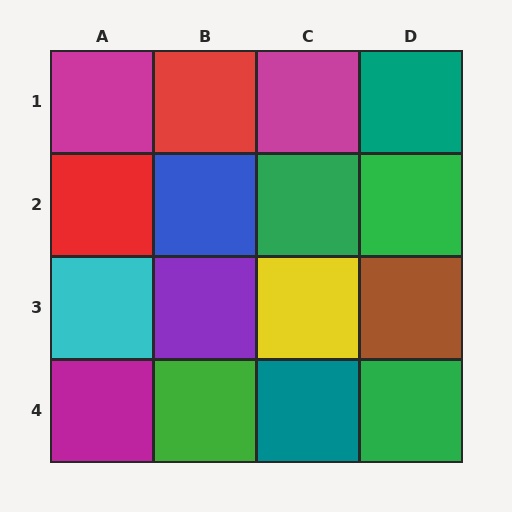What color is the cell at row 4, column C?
Teal.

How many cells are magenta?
3 cells are magenta.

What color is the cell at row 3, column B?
Purple.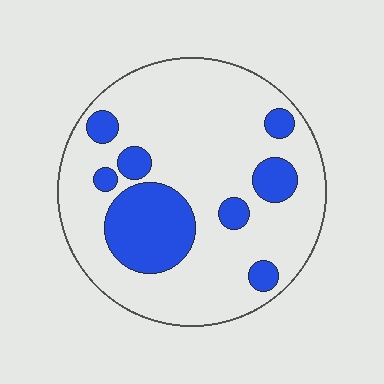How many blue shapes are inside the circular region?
8.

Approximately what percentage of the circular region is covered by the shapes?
Approximately 25%.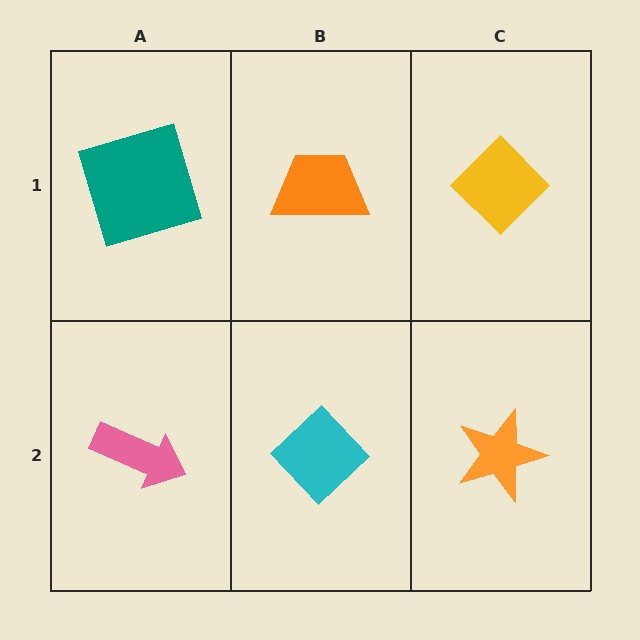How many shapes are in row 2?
3 shapes.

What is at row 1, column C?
A yellow diamond.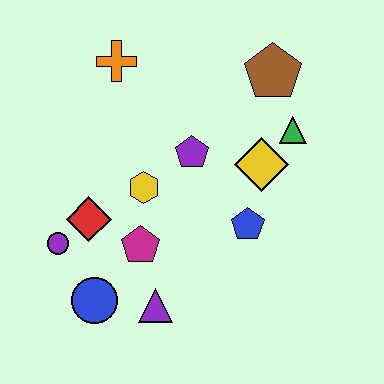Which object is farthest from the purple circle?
The brown pentagon is farthest from the purple circle.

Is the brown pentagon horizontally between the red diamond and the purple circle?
No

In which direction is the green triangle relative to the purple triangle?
The green triangle is above the purple triangle.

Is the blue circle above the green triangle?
No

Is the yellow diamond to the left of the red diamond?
No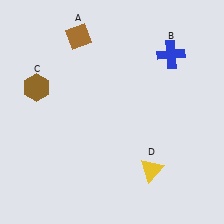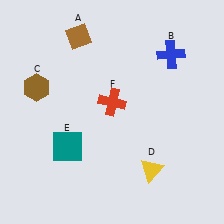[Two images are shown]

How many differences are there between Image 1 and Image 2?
There are 2 differences between the two images.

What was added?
A teal square (E), a red cross (F) were added in Image 2.